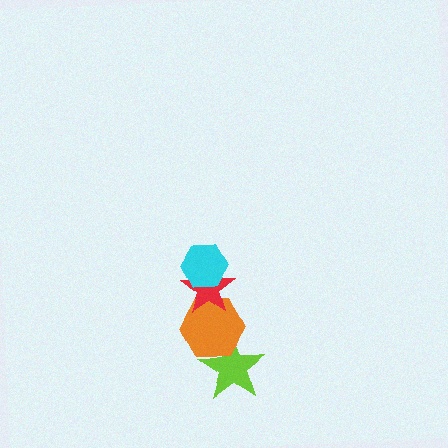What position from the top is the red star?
The red star is 2nd from the top.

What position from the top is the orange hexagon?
The orange hexagon is 3rd from the top.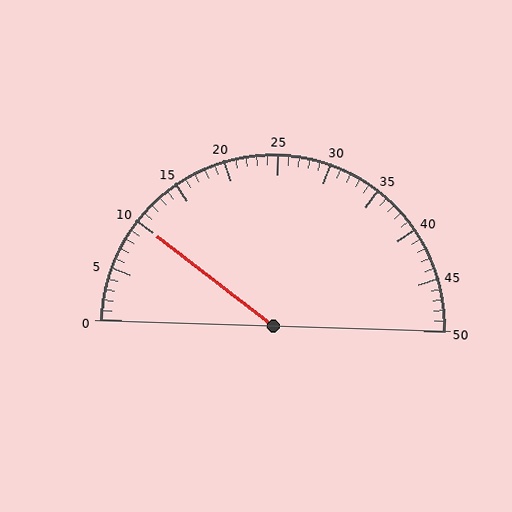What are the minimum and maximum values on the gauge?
The gauge ranges from 0 to 50.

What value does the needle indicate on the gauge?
The needle indicates approximately 10.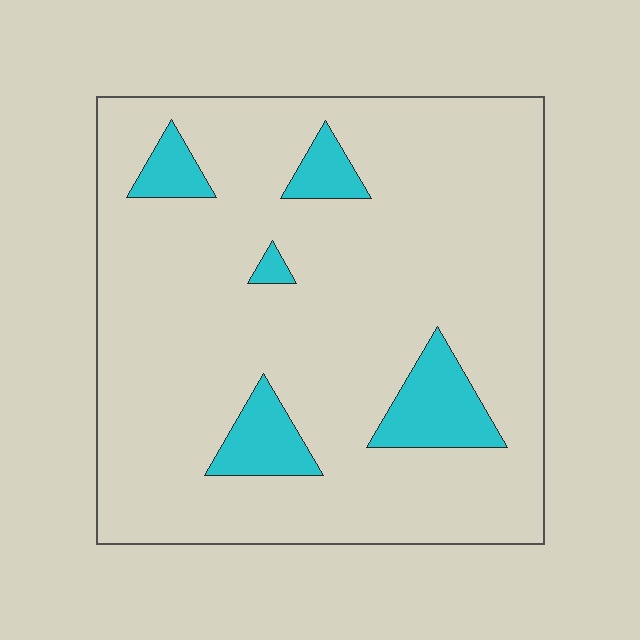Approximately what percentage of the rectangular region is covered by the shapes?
Approximately 10%.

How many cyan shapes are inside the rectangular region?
5.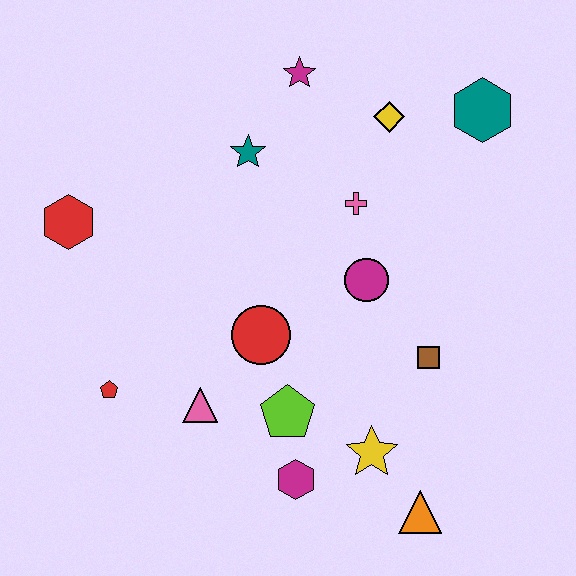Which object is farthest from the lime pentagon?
The teal hexagon is farthest from the lime pentagon.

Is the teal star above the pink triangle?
Yes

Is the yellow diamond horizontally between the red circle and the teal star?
No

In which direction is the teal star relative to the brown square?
The teal star is above the brown square.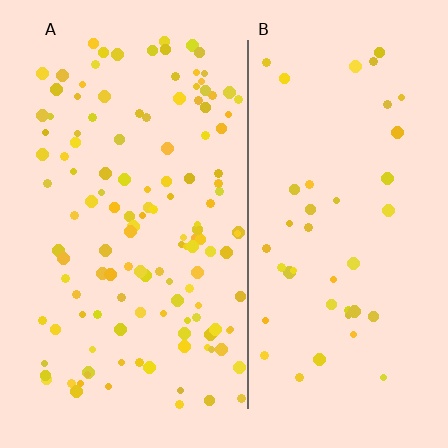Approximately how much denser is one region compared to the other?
Approximately 3.0× — region A over region B.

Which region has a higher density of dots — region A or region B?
A (the left).